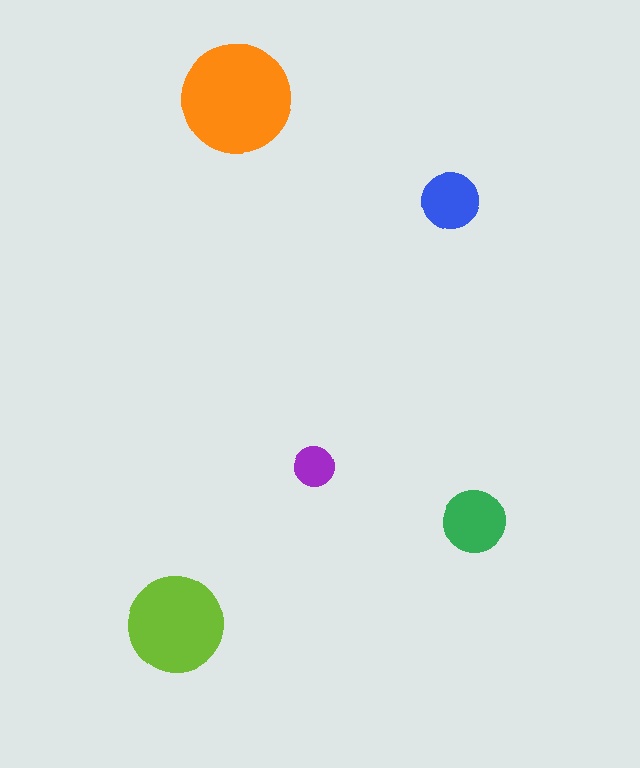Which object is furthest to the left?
The lime circle is leftmost.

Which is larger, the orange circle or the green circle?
The orange one.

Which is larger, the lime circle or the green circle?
The lime one.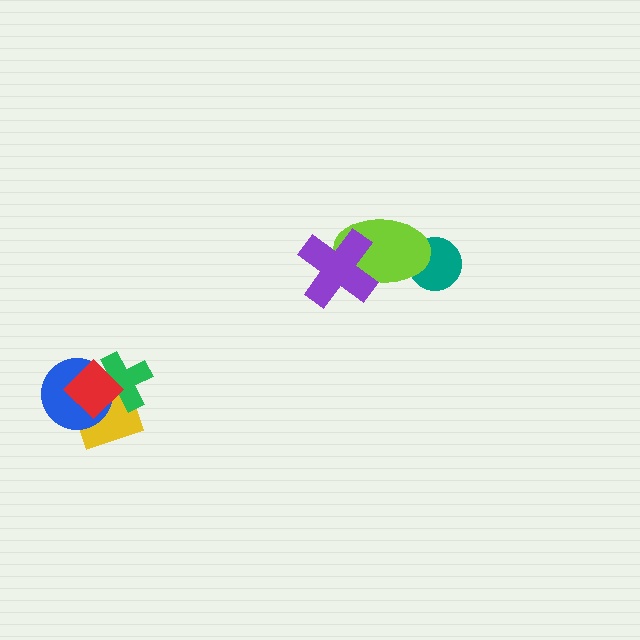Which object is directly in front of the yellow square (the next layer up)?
The green cross is directly in front of the yellow square.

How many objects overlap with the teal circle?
1 object overlaps with the teal circle.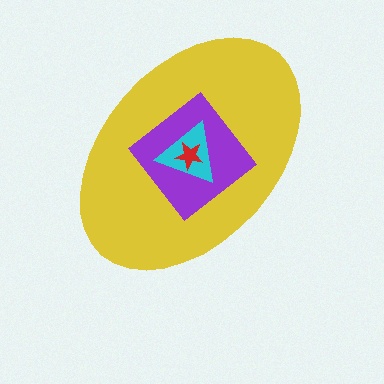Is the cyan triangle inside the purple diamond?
Yes.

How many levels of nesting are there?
4.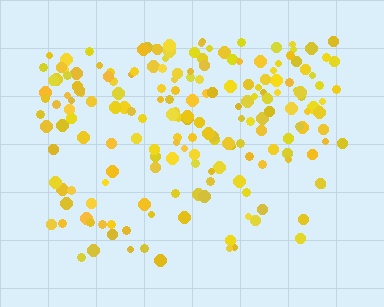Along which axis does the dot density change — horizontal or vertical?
Vertical.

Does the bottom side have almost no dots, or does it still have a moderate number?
Still a moderate number, just noticeably fewer than the top.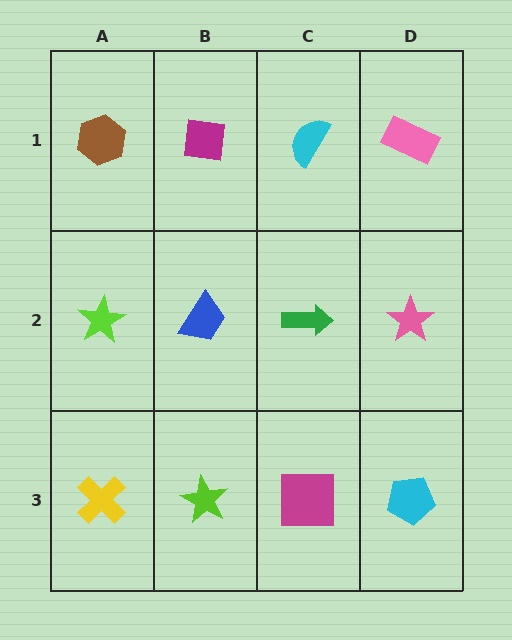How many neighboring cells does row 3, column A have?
2.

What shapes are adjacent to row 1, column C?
A green arrow (row 2, column C), a magenta square (row 1, column B), a pink rectangle (row 1, column D).